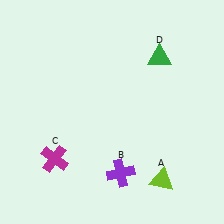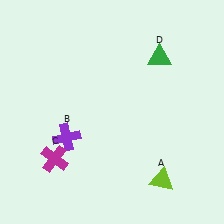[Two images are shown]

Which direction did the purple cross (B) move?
The purple cross (B) moved left.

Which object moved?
The purple cross (B) moved left.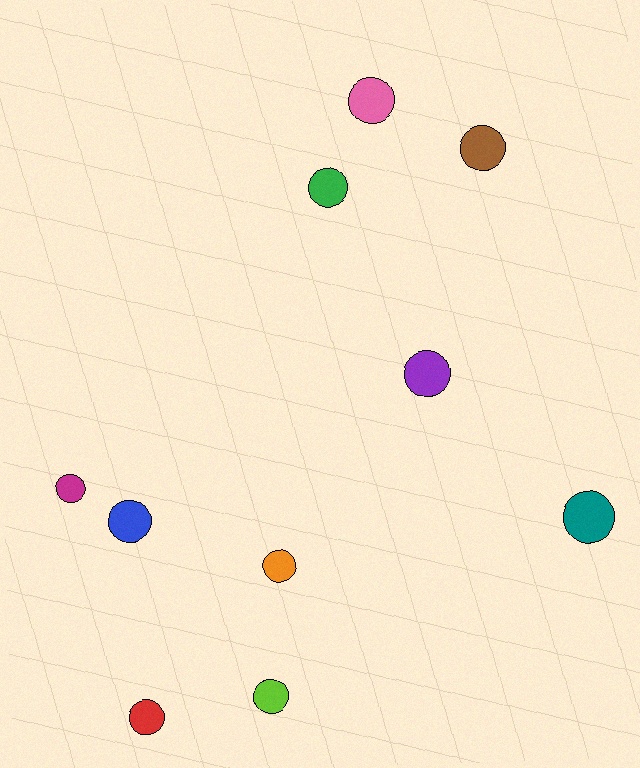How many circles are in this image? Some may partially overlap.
There are 10 circles.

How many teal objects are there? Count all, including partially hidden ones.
There is 1 teal object.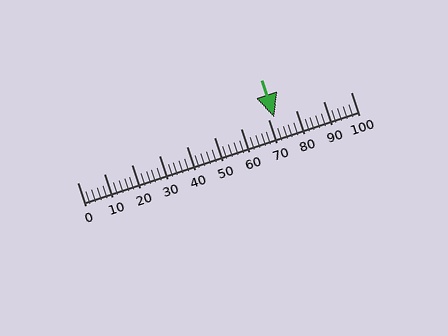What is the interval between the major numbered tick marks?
The major tick marks are spaced 10 units apart.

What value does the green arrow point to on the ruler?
The green arrow points to approximately 72.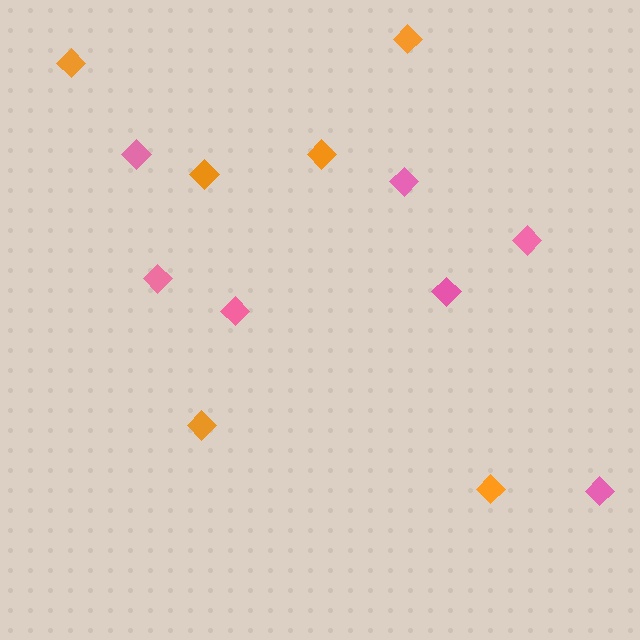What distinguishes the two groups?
There are 2 groups: one group of pink diamonds (7) and one group of orange diamonds (6).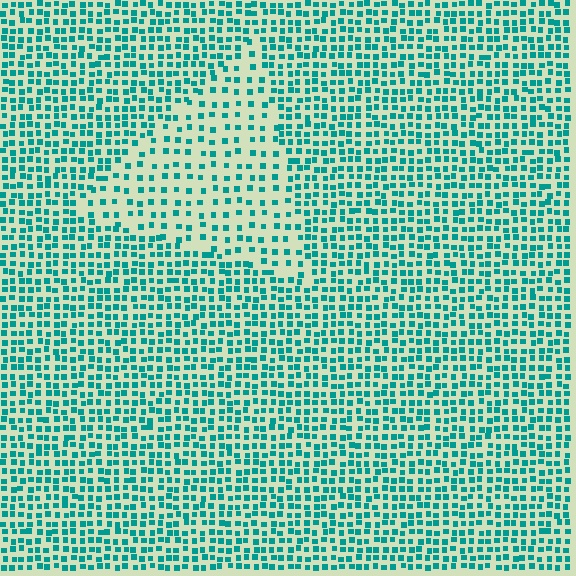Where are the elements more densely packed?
The elements are more densely packed outside the triangle boundary.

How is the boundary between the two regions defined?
The boundary is defined by a change in element density (approximately 2.0x ratio). All elements are the same color, size, and shape.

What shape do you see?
I see a triangle.